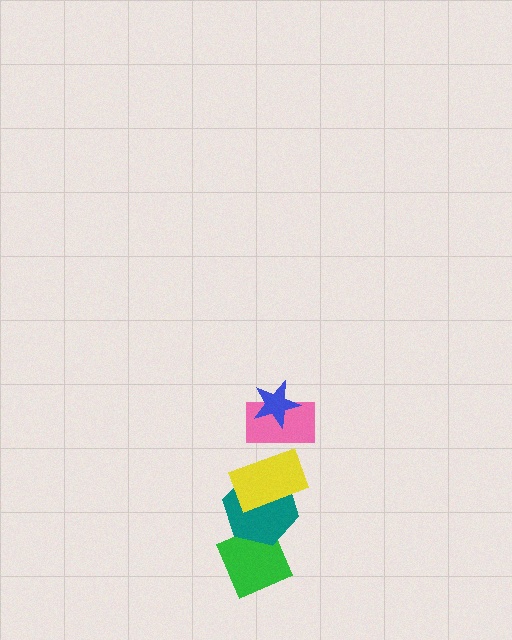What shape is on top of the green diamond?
The teal hexagon is on top of the green diamond.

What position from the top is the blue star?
The blue star is 1st from the top.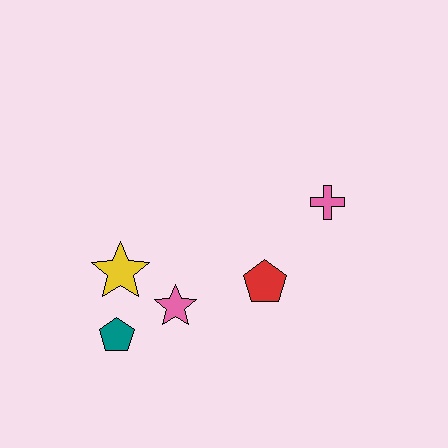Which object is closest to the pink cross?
The red pentagon is closest to the pink cross.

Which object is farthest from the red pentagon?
The teal pentagon is farthest from the red pentagon.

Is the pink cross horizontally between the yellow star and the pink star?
No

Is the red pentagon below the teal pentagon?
No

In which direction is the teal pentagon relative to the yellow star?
The teal pentagon is below the yellow star.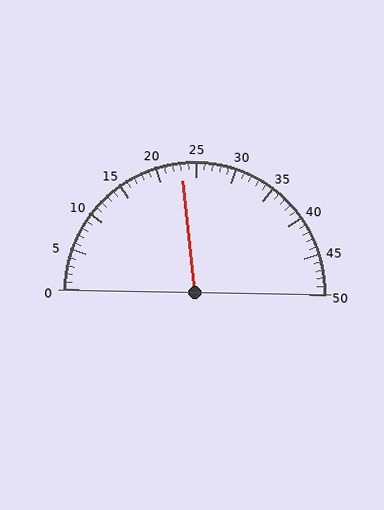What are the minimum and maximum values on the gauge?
The gauge ranges from 0 to 50.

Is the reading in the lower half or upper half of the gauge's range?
The reading is in the lower half of the range (0 to 50).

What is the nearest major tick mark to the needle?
The nearest major tick mark is 25.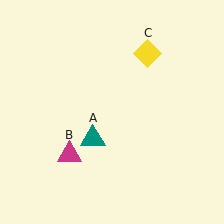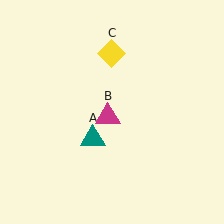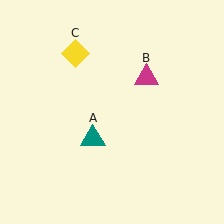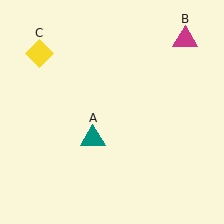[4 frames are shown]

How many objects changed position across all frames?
2 objects changed position: magenta triangle (object B), yellow diamond (object C).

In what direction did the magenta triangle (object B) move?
The magenta triangle (object B) moved up and to the right.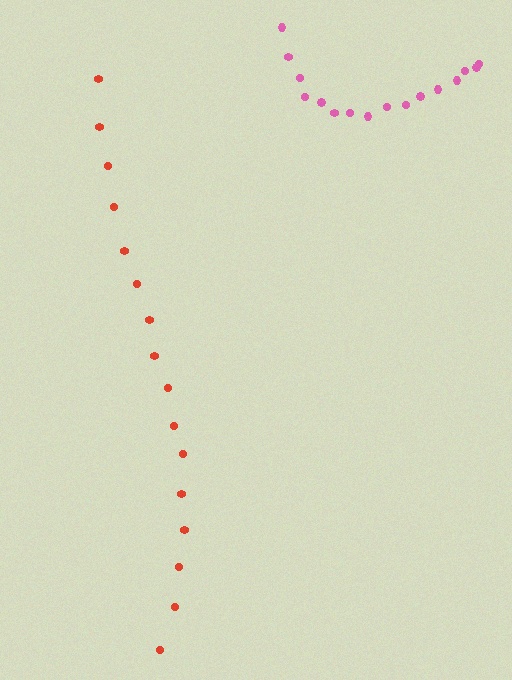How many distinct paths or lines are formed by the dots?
There are 2 distinct paths.